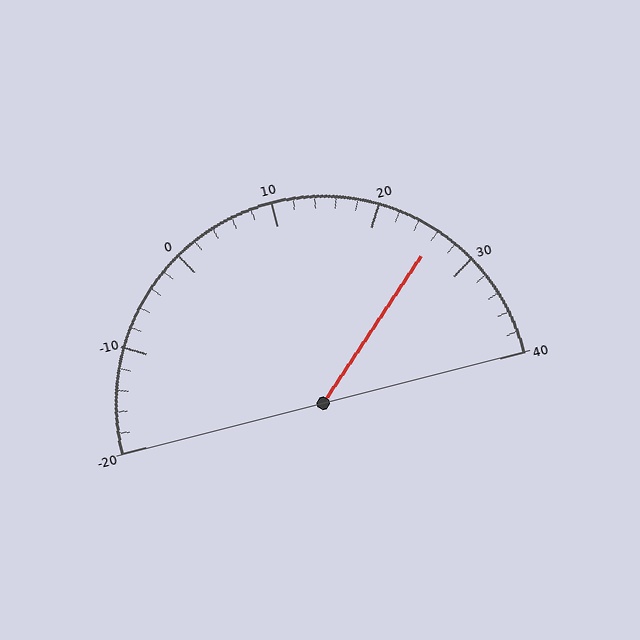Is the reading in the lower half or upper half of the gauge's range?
The reading is in the upper half of the range (-20 to 40).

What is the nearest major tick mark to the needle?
The nearest major tick mark is 30.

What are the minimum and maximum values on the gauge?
The gauge ranges from -20 to 40.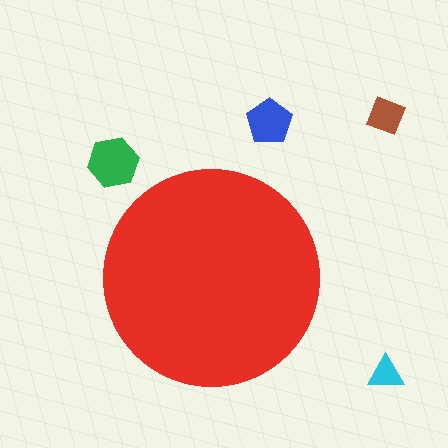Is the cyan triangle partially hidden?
No, the cyan triangle is fully visible.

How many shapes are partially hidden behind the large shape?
0 shapes are partially hidden.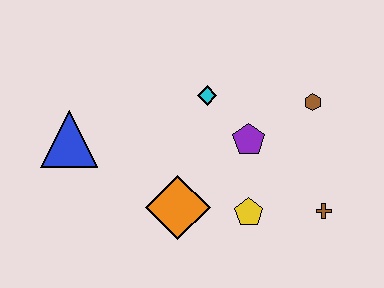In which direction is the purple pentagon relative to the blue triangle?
The purple pentagon is to the right of the blue triangle.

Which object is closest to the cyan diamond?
The purple pentagon is closest to the cyan diamond.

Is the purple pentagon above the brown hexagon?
No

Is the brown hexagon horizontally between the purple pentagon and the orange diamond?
No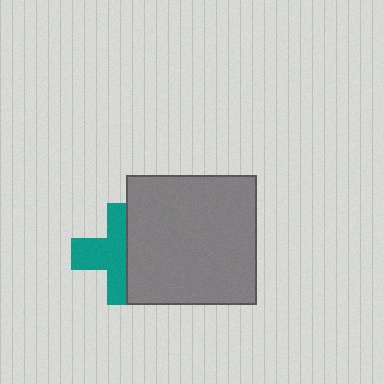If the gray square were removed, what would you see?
You would see the complete teal cross.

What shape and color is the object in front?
The object in front is a gray square.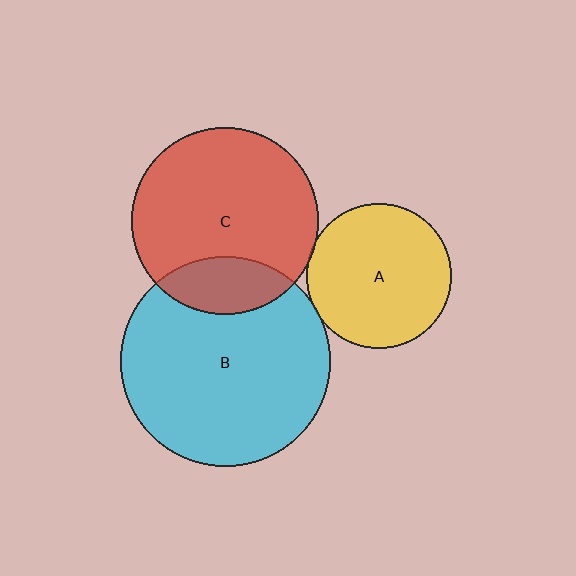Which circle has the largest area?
Circle B (cyan).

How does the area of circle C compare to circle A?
Approximately 1.7 times.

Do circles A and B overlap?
Yes.